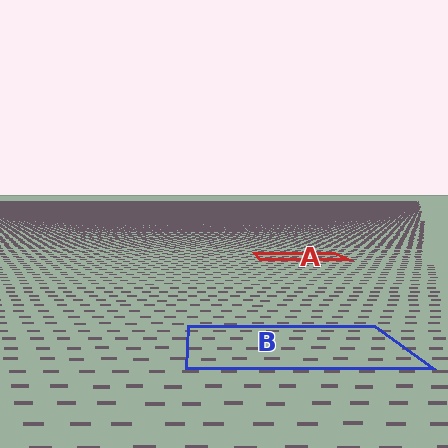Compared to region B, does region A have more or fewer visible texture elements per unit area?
Region A has more texture elements per unit area — they are packed more densely because it is farther away.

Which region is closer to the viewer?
Region B is closer. The texture elements there are larger and more spread out.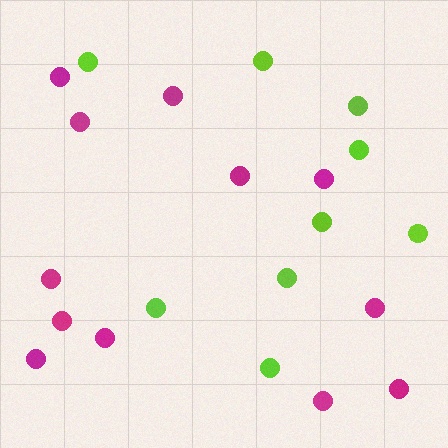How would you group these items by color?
There are 2 groups: one group of magenta circles (12) and one group of lime circles (9).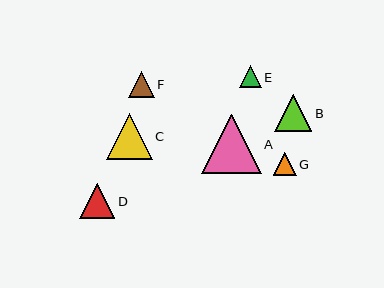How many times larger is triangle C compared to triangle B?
Triangle C is approximately 1.2 times the size of triangle B.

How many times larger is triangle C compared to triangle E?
Triangle C is approximately 2.1 times the size of triangle E.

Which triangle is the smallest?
Triangle E is the smallest with a size of approximately 21 pixels.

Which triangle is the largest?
Triangle A is the largest with a size of approximately 60 pixels.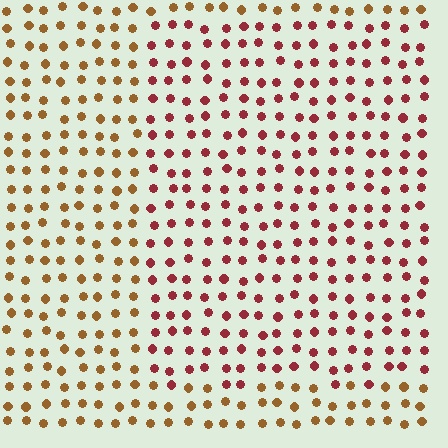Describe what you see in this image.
The image is filled with small brown elements in a uniform arrangement. A rectangle-shaped region is visible where the elements are tinted to a slightly different hue, forming a subtle color boundary.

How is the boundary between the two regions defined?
The boundary is defined purely by a slight shift in hue (about 39 degrees). Spacing, size, and orientation are identical on both sides.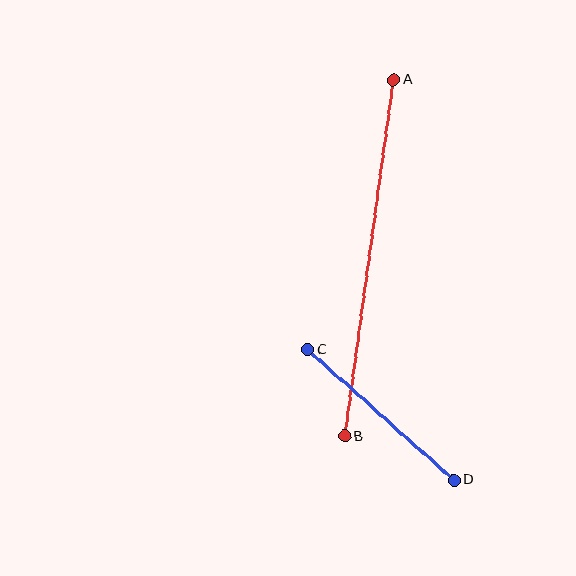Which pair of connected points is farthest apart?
Points A and B are farthest apart.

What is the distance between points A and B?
The distance is approximately 359 pixels.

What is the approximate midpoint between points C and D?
The midpoint is at approximately (381, 415) pixels.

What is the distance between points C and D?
The distance is approximately 196 pixels.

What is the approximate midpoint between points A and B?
The midpoint is at approximately (369, 258) pixels.